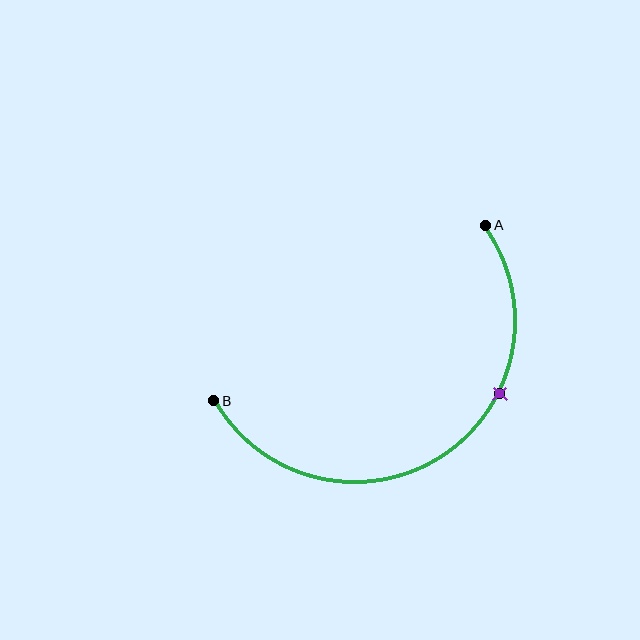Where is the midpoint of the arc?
The arc midpoint is the point on the curve farthest from the straight line joining A and B. It sits below that line.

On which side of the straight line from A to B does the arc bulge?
The arc bulges below the straight line connecting A and B.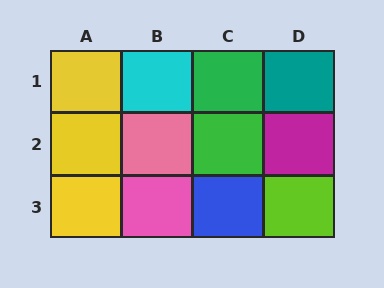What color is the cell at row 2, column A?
Yellow.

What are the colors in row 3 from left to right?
Yellow, pink, blue, lime.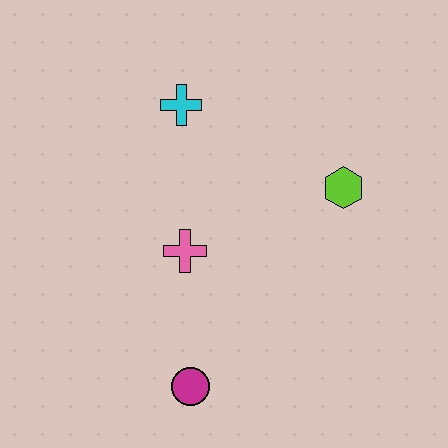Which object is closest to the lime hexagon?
The pink cross is closest to the lime hexagon.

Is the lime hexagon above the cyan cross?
No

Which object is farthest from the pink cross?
The lime hexagon is farthest from the pink cross.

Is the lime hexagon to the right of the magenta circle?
Yes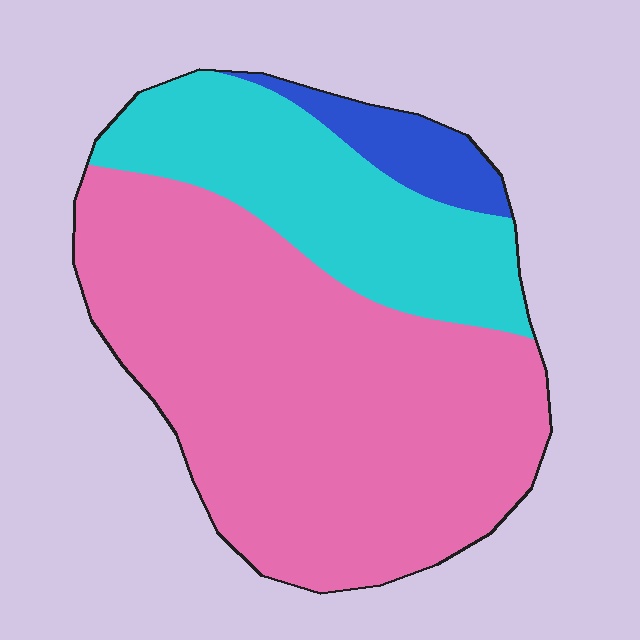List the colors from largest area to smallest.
From largest to smallest: pink, cyan, blue.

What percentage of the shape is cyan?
Cyan covers 27% of the shape.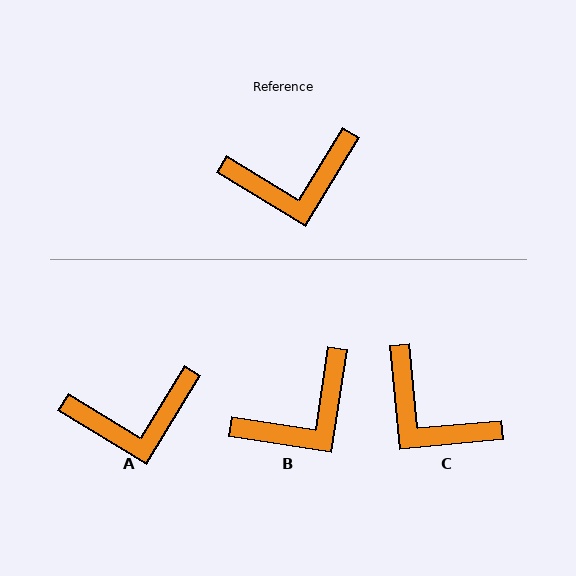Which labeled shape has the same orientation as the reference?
A.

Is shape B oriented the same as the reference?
No, it is off by about 23 degrees.